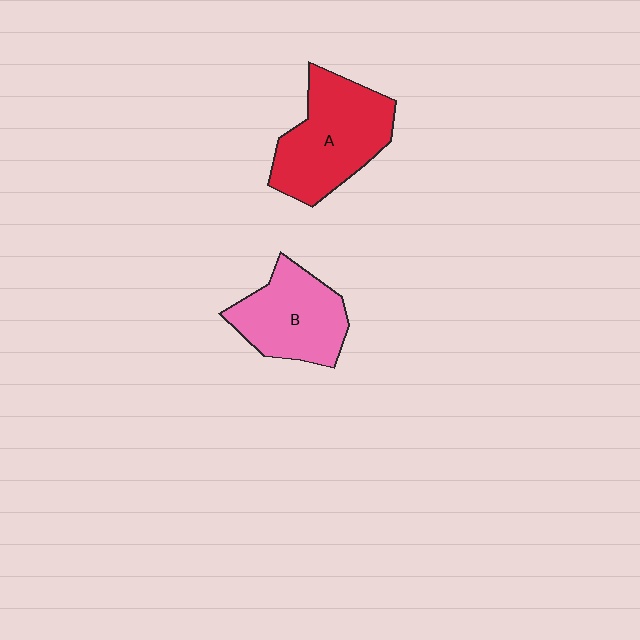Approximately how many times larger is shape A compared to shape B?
Approximately 1.2 times.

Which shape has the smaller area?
Shape B (pink).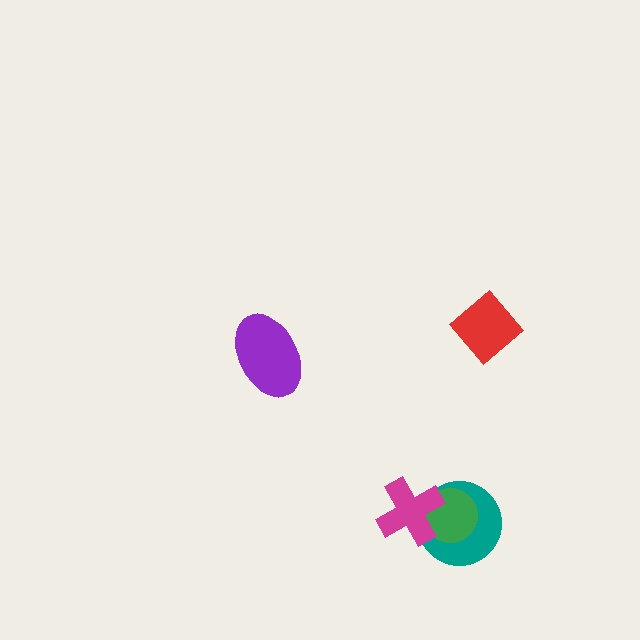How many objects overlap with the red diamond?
0 objects overlap with the red diamond.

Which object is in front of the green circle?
The magenta cross is in front of the green circle.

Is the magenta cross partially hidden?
No, no other shape covers it.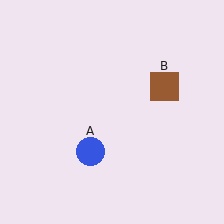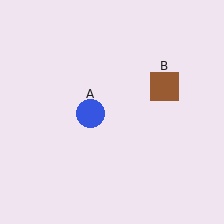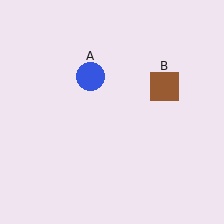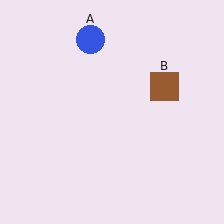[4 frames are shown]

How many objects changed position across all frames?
1 object changed position: blue circle (object A).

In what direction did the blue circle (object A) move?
The blue circle (object A) moved up.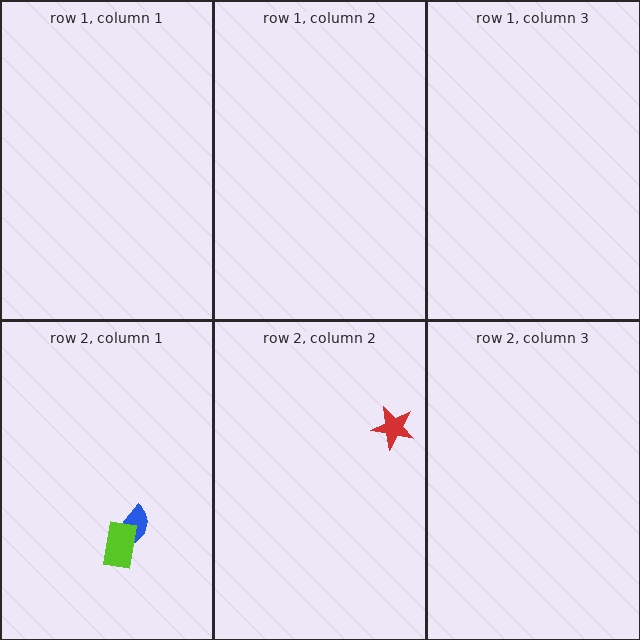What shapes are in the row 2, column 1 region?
The blue semicircle, the lime rectangle.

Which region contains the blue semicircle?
The row 2, column 1 region.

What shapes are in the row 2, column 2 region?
The red star.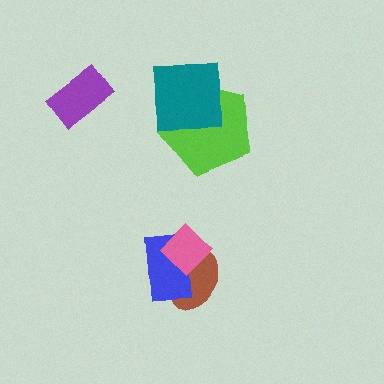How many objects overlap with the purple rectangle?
0 objects overlap with the purple rectangle.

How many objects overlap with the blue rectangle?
2 objects overlap with the blue rectangle.